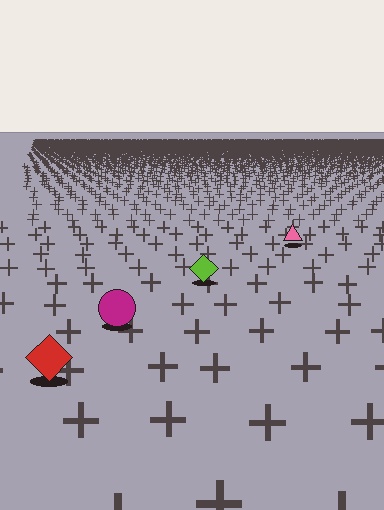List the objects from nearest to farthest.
From nearest to farthest: the red diamond, the magenta circle, the lime diamond, the pink triangle.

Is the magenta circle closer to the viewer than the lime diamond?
Yes. The magenta circle is closer — you can tell from the texture gradient: the ground texture is coarser near it.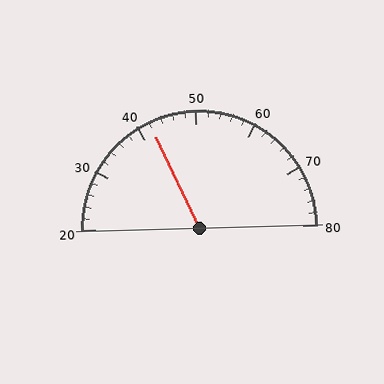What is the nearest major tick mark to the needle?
The nearest major tick mark is 40.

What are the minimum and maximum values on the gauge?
The gauge ranges from 20 to 80.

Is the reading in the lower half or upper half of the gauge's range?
The reading is in the lower half of the range (20 to 80).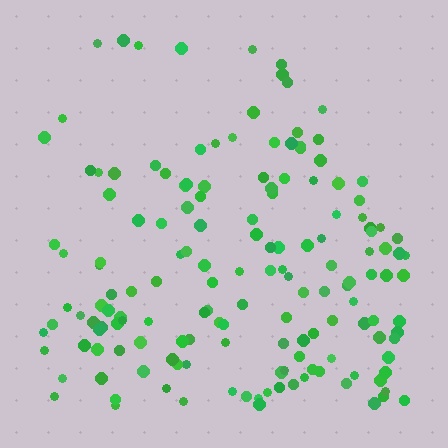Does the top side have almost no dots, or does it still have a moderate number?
Still a moderate number, just noticeably fewer than the bottom.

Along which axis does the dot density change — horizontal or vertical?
Vertical.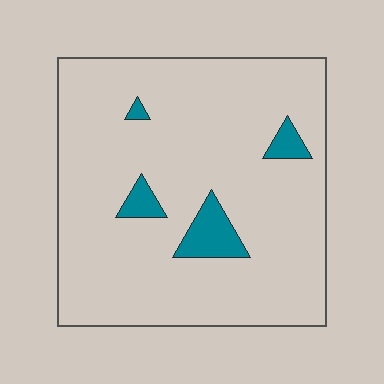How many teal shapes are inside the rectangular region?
4.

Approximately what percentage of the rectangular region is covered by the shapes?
Approximately 5%.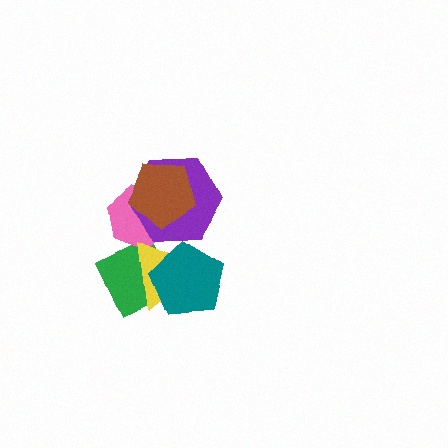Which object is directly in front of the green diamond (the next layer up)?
The pink hexagon is directly in front of the green diamond.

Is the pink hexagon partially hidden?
Yes, it is partially covered by another shape.